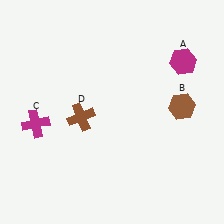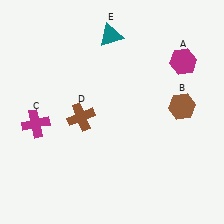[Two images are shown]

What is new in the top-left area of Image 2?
A teal triangle (E) was added in the top-left area of Image 2.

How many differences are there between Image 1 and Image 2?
There is 1 difference between the two images.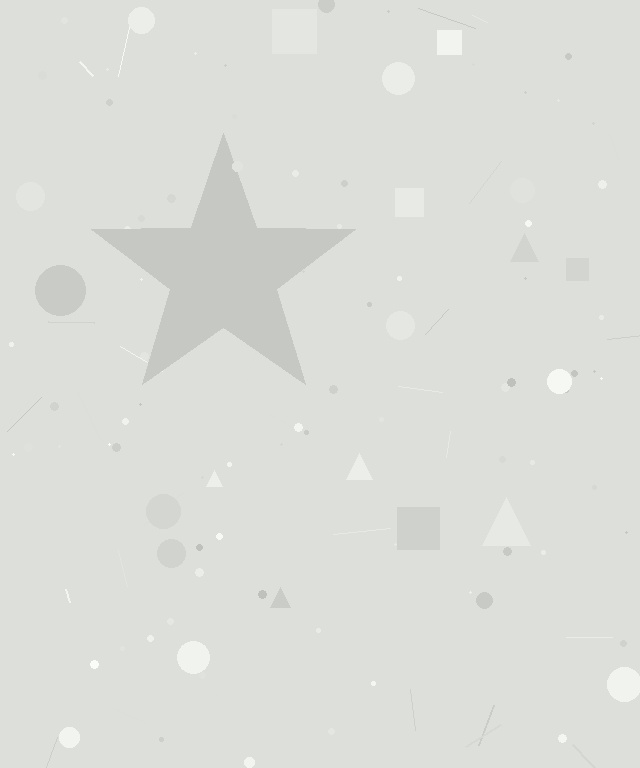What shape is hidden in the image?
A star is hidden in the image.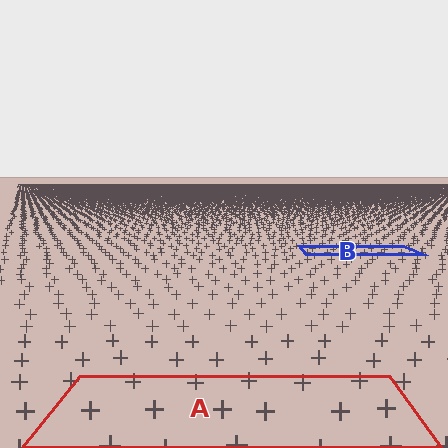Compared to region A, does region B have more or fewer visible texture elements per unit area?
Region B has more texture elements per unit area — they are packed more densely because it is farther away.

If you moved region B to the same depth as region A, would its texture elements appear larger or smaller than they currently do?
They would appear larger. At a closer depth, the same texture elements are projected at a bigger on-screen size.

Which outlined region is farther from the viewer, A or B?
Region B is farther from the viewer — the texture elements inside it appear smaller and more densely packed.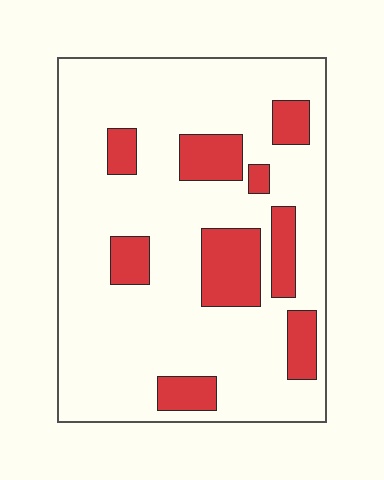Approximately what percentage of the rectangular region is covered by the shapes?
Approximately 20%.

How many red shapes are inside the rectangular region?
9.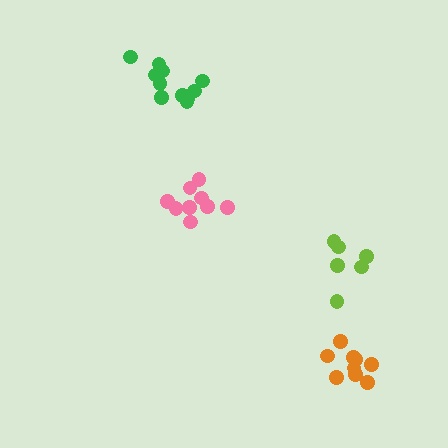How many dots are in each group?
Group 1: 11 dots, Group 2: 6 dots, Group 3: 10 dots, Group 4: 9 dots (36 total).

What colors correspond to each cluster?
The clusters are colored: green, lime, orange, pink.